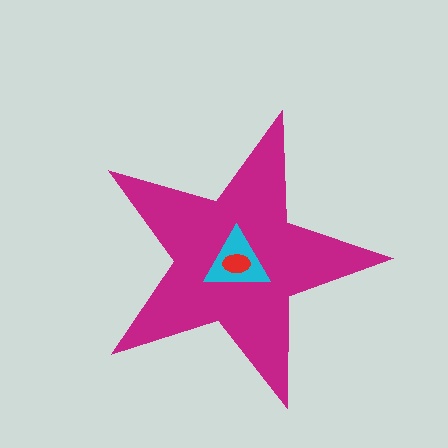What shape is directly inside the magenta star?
The cyan triangle.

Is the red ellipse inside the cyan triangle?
Yes.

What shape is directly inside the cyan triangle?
The red ellipse.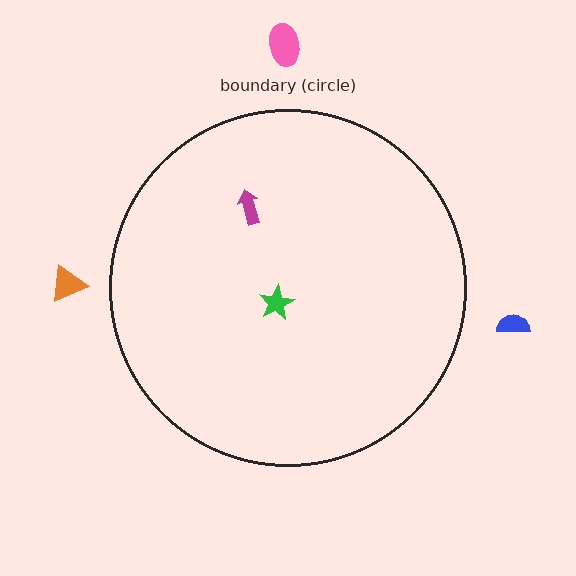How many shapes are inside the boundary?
2 inside, 3 outside.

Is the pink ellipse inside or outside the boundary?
Outside.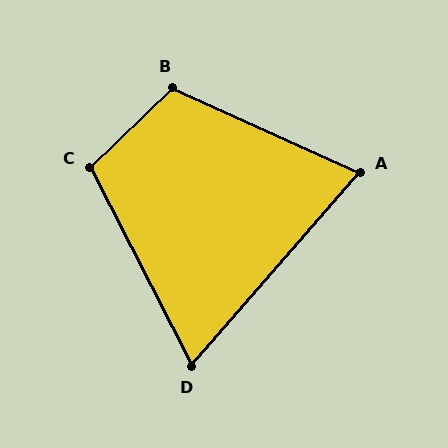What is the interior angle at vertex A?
Approximately 73 degrees (acute).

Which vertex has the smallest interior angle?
D, at approximately 68 degrees.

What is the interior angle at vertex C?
Approximately 107 degrees (obtuse).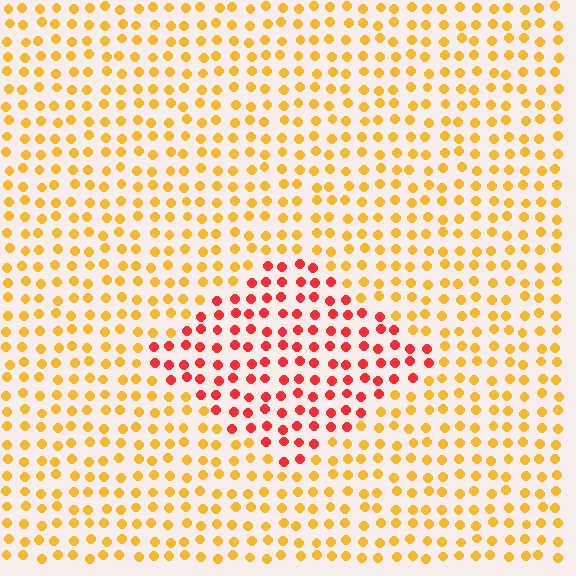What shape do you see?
I see a diamond.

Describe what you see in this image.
The image is filled with small yellow elements in a uniform arrangement. A diamond-shaped region is visible where the elements are tinted to a slightly different hue, forming a subtle color boundary.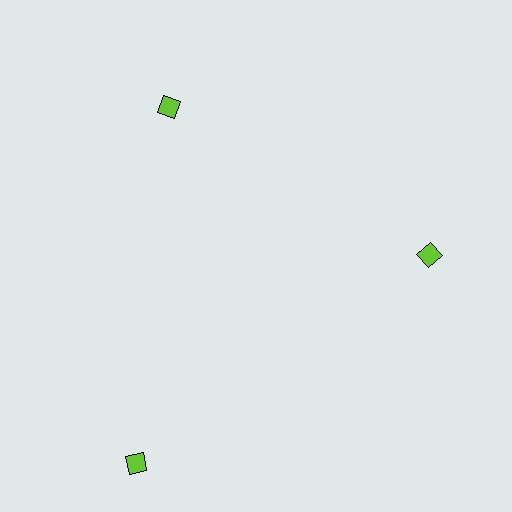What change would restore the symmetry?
The symmetry would be restored by moving it inward, back onto the ring so that all 3 diamonds sit at equal angles and equal distance from the center.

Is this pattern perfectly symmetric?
No. The 3 lime diamonds are arranged in a ring, but one element near the 7 o'clock position is pushed outward from the center, breaking the 3-fold rotational symmetry.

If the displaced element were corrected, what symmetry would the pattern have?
It would have 3-fold rotational symmetry — the pattern would map onto itself every 120 degrees.